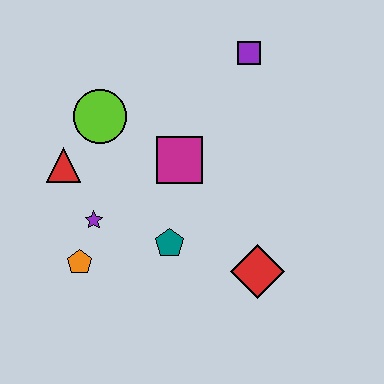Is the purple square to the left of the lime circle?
No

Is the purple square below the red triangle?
No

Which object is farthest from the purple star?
The purple square is farthest from the purple star.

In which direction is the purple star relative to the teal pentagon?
The purple star is to the left of the teal pentagon.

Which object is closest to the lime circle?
The red triangle is closest to the lime circle.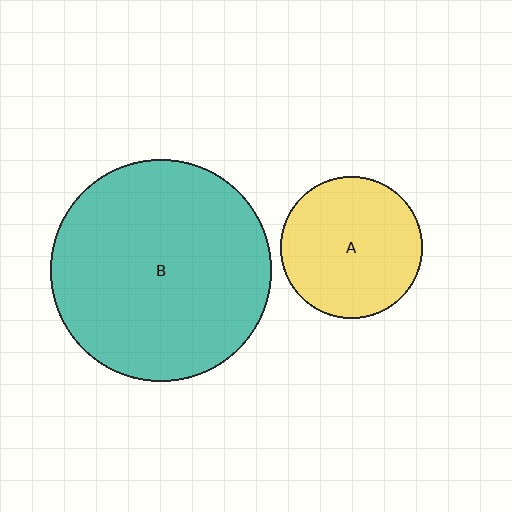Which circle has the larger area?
Circle B (teal).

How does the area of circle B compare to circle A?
Approximately 2.4 times.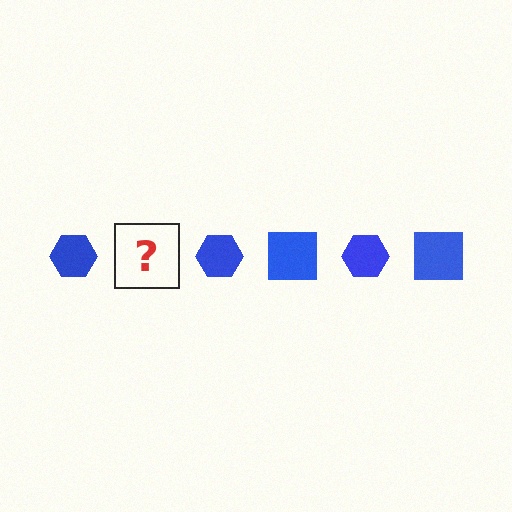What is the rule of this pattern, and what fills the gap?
The rule is that the pattern cycles through hexagon, square shapes in blue. The gap should be filled with a blue square.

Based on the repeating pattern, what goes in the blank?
The blank should be a blue square.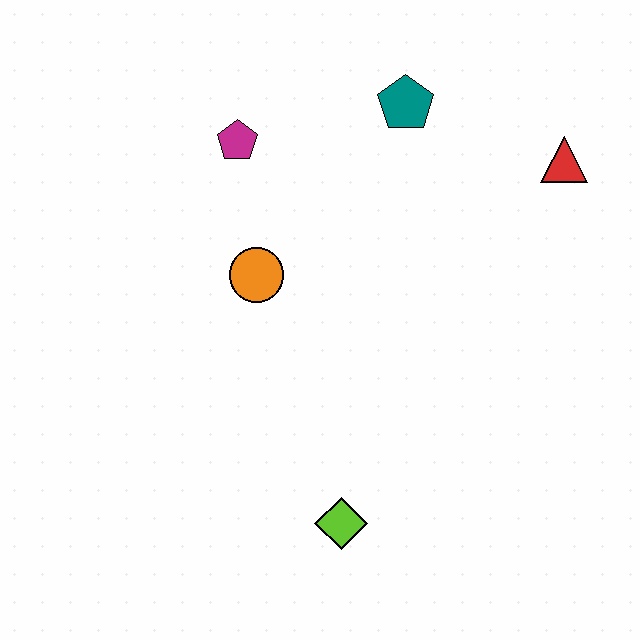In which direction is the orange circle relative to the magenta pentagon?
The orange circle is below the magenta pentagon.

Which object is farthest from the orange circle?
The red triangle is farthest from the orange circle.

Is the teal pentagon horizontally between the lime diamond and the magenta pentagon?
No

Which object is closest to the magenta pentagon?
The orange circle is closest to the magenta pentagon.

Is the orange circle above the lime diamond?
Yes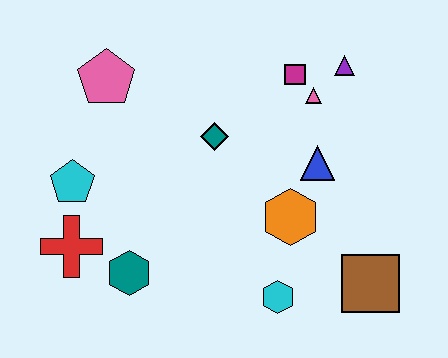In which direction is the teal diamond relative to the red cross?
The teal diamond is to the right of the red cross.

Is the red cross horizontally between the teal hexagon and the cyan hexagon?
No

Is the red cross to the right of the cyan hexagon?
No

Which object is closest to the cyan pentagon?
The red cross is closest to the cyan pentagon.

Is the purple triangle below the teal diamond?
No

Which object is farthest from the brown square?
The pink pentagon is farthest from the brown square.